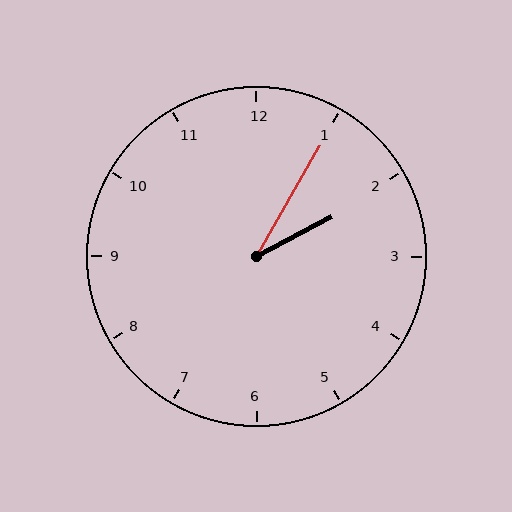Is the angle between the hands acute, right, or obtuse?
It is acute.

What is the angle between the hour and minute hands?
Approximately 32 degrees.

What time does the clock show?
2:05.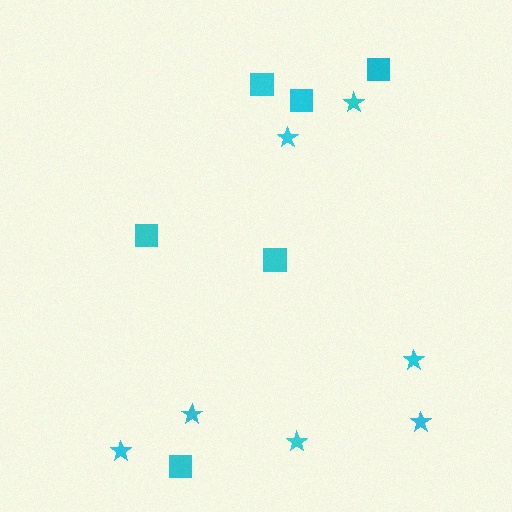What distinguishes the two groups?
There are 2 groups: one group of squares (6) and one group of stars (7).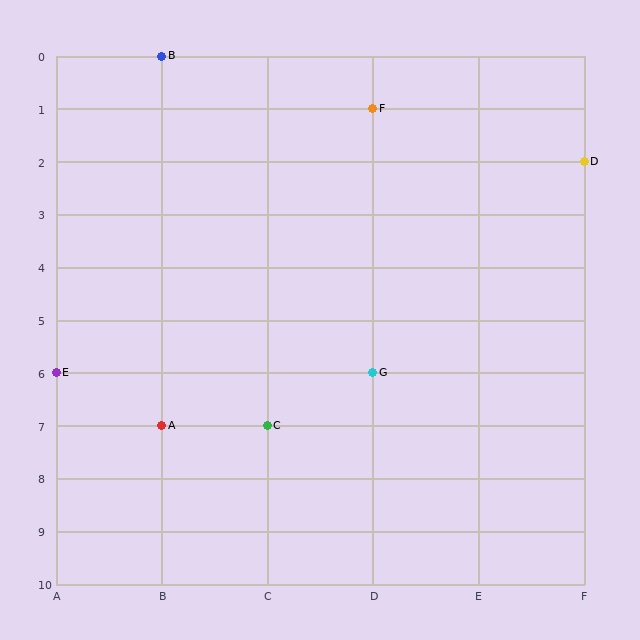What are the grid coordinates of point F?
Point F is at grid coordinates (D, 1).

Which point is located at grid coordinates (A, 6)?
Point E is at (A, 6).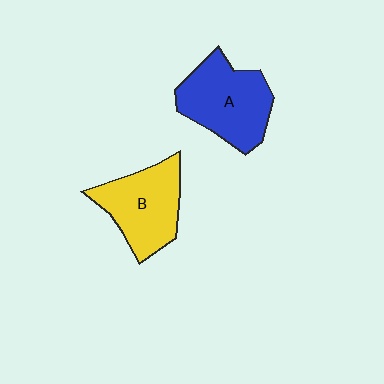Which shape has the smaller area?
Shape B (yellow).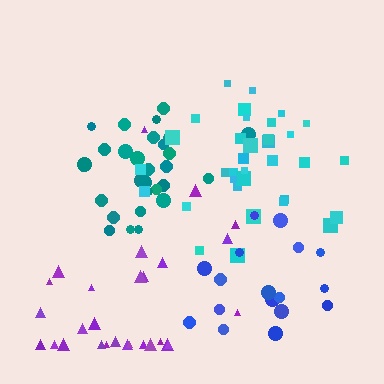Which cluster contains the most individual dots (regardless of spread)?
Cyan (34).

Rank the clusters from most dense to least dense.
teal, cyan, blue, purple.